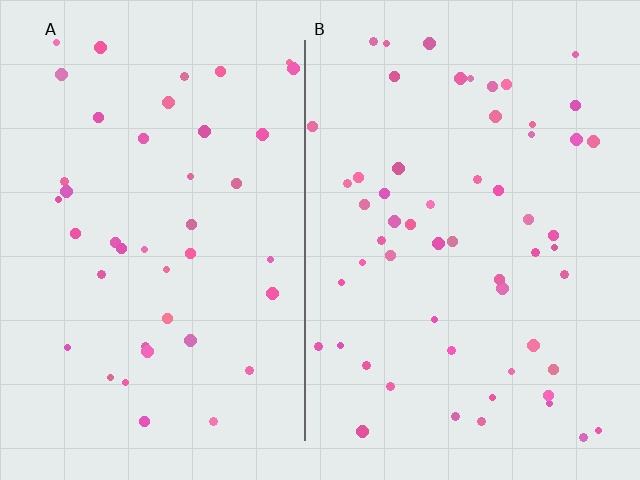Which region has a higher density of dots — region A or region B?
B (the right).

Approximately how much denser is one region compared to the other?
Approximately 1.4× — region B over region A.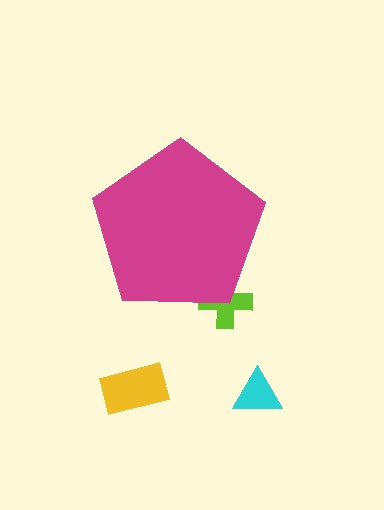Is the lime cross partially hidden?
Yes, the lime cross is partially hidden behind the magenta pentagon.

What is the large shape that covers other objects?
A magenta pentagon.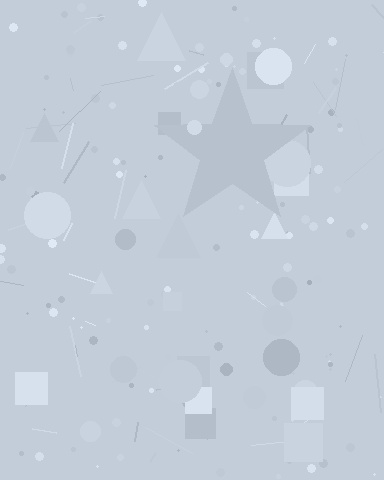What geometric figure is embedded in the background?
A star is embedded in the background.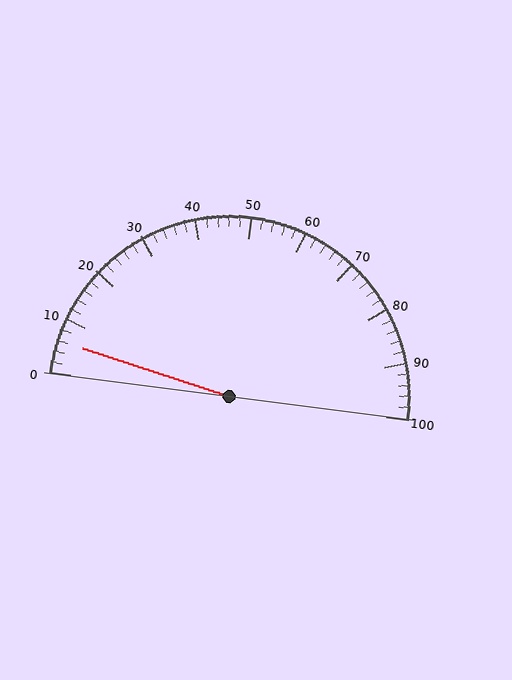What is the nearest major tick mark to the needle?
The nearest major tick mark is 10.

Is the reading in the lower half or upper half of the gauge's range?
The reading is in the lower half of the range (0 to 100).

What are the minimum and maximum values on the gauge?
The gauge ranges from 0 to 100.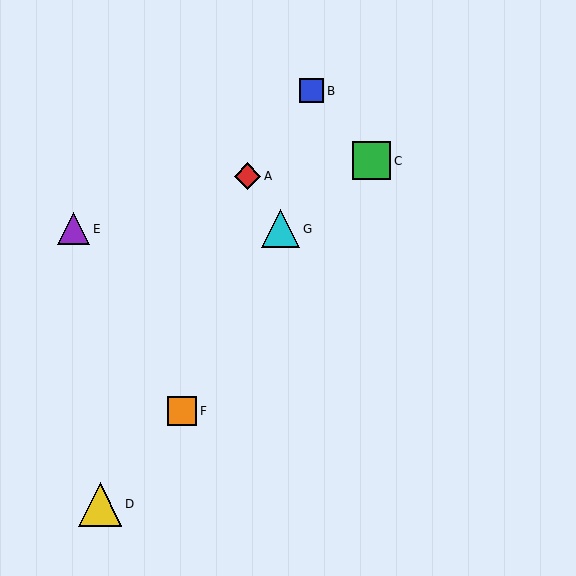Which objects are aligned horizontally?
Objects E, G are aligned horizontally.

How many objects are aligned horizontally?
2 objects (E, G) are aligned horizontally.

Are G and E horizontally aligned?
Yes, both are at y≈229.